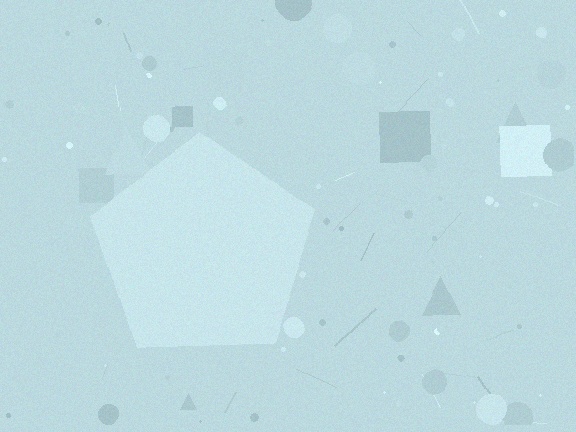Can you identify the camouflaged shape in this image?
The camouflaged shape is a pentagon.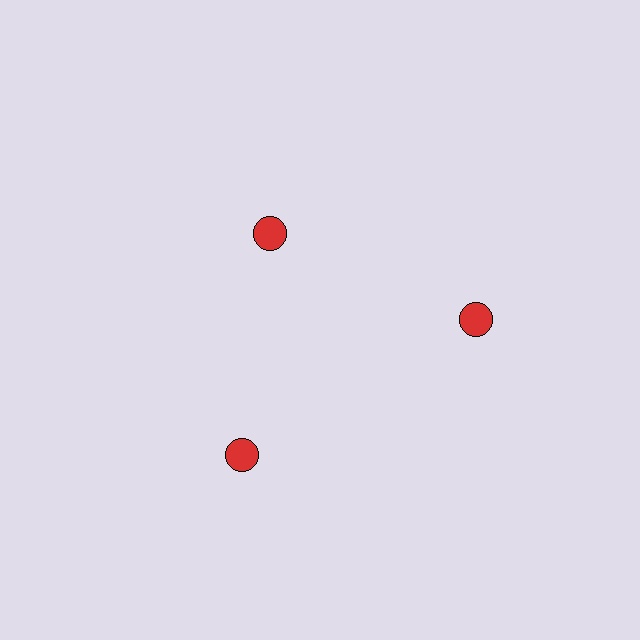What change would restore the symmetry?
The symmetry would be restored by moving it outward, back onto the ring so that all 3 circles sit at equal angles and equal distance from the center.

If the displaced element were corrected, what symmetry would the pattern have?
It would have 3-fold rotational symmetry — the pattern would map onto itself every 120 degrees.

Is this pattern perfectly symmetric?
No. The 3 red circles are arranged in a ring, but one element near the 11 o'clock position is pulled inward toward the center, breaking the 3-fold rotational symmetry.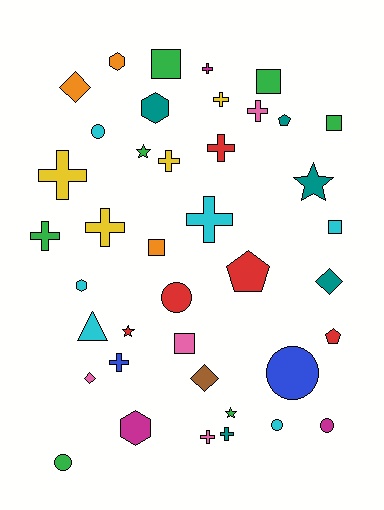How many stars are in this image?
There are 4 stars.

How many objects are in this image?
There are 40 objects.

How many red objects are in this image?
There are 5 red objects.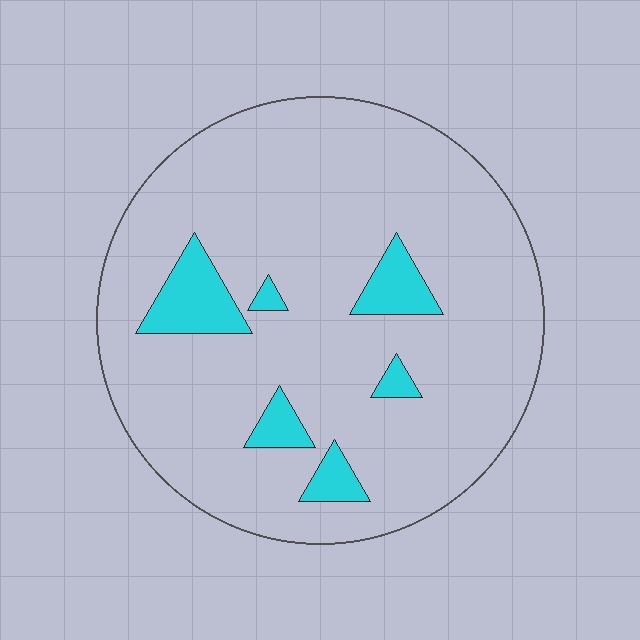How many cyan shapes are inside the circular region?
6.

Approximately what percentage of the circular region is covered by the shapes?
Approximately 10%.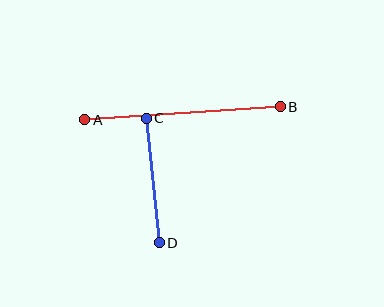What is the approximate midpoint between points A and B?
The midpoint is at approximately (182, 113) pixels.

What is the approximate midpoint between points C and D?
The midpoint is at approximately (153, 180) pixels.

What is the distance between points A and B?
The distance is approximately 196 pixels.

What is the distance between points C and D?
The distance is approximately 125 pixels.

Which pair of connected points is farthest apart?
Points A and B are farthest apart.